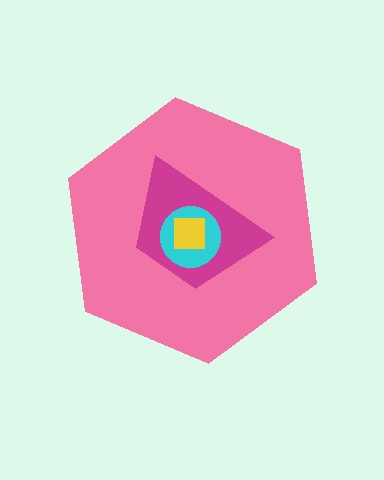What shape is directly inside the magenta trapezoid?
The cyan circle.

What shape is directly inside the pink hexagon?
The magenta trapezoid.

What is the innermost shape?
The yellow square.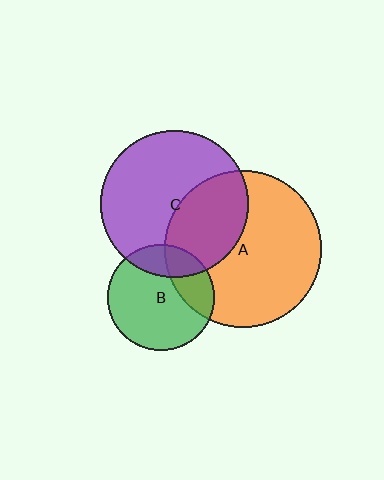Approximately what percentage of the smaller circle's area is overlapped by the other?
Approximately 25%.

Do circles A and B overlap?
Yes.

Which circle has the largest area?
Circle A (orange).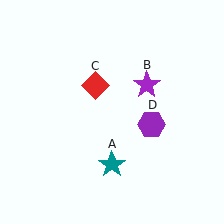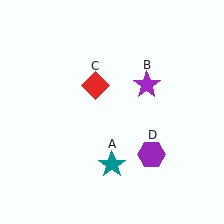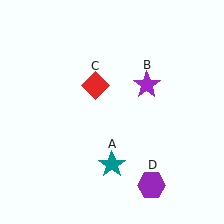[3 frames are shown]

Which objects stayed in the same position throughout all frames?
Teal star (object A) and purple star (object B) and red diamond (object C) remained stationary.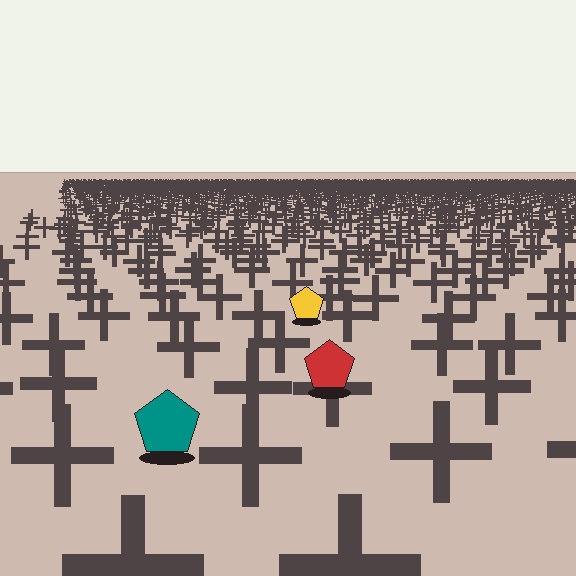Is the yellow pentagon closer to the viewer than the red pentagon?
No. The red pentagon is closer — you can tell from the texture gradient: the ground texture is coarser near it.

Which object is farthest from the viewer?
The yellow pentagon is farthest from the viewer. It appears smaller and the ground texture around it is denser.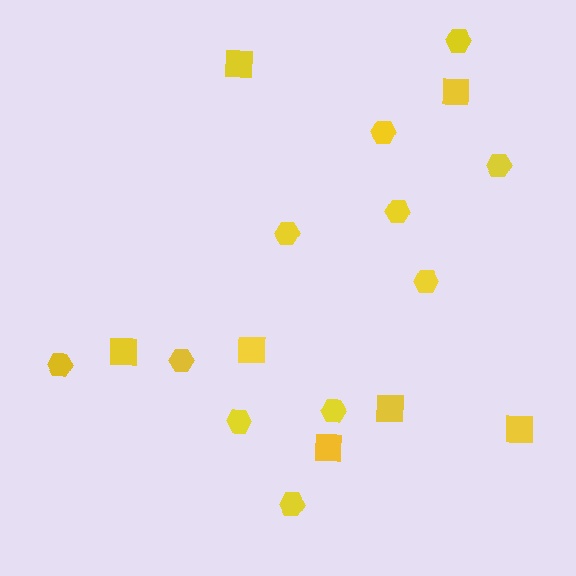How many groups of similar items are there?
There are 2 groups: one group of hexagons (11) and one group of squares (7).